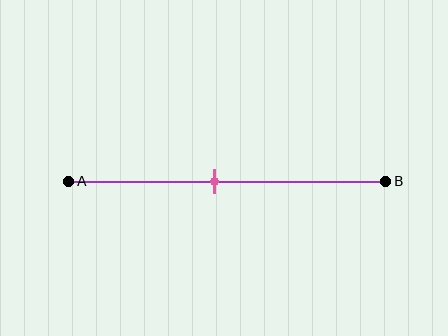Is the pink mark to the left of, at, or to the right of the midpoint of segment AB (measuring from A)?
The pink mark is to the left of the midpoint of segment AB.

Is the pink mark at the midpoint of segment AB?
No, the mark is at about 45% from A, not at the 50% midpoint.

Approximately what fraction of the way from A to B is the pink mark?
The pink mark is approximately 45% of the way from A to B.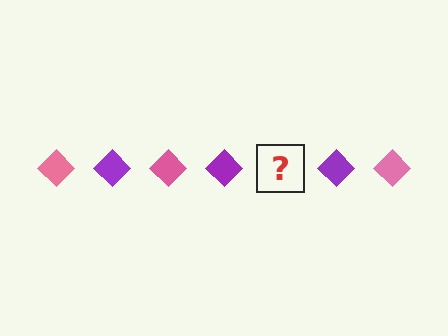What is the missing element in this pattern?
The missing element is a pink diamond.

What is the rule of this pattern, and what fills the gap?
The rule is that the pattern cycles through pink, purple diamonds. The gap should be filled with a pink diamond.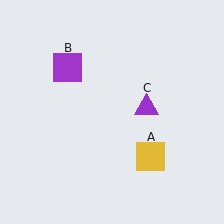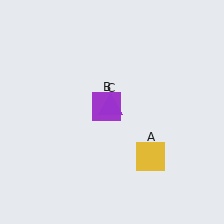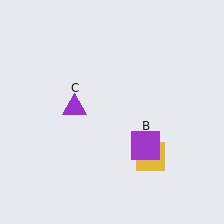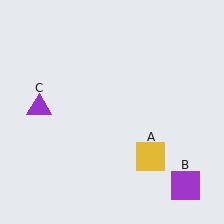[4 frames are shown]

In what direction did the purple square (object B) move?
The purple square (object B) moved down and to the right.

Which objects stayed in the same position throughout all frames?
Yellow square (object A) remained stationary.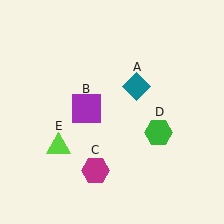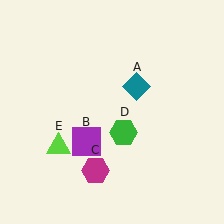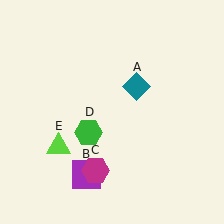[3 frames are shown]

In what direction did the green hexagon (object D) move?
The green hexagon (object D) moved left.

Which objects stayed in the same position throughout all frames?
Teal diamond (object A) and magenta hexagon (object C) and lime triangle (object E) remained stationary.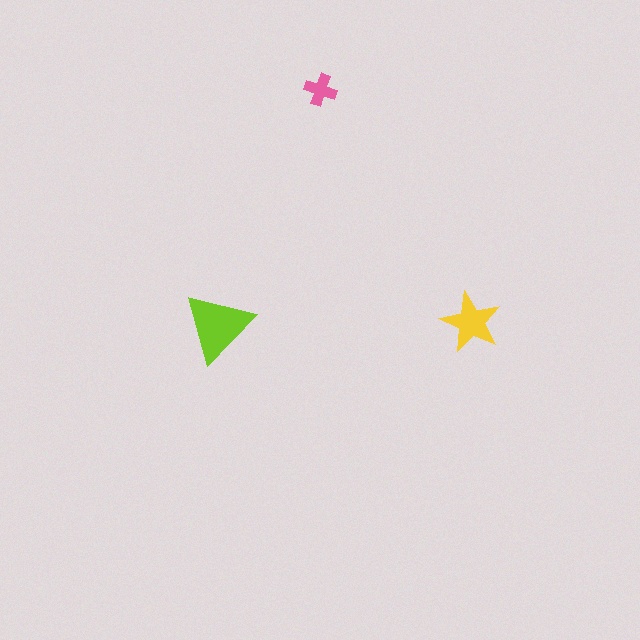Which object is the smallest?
The pink cross.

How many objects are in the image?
There are 3 objects in the image.